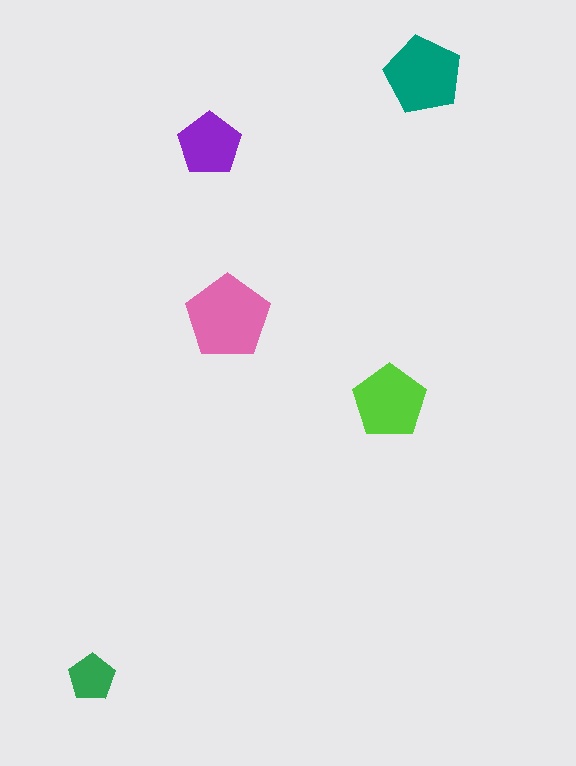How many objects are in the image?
There are 5 objects in the image.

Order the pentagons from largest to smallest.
the pink one, the teal one, the lime one, the purple one, the green one.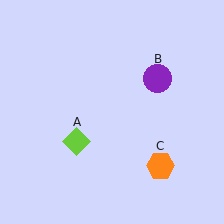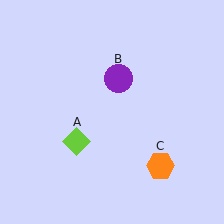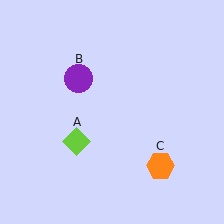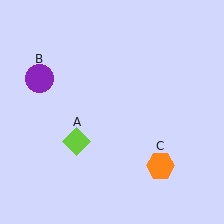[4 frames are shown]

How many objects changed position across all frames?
1 object changed position: purple circle (object B).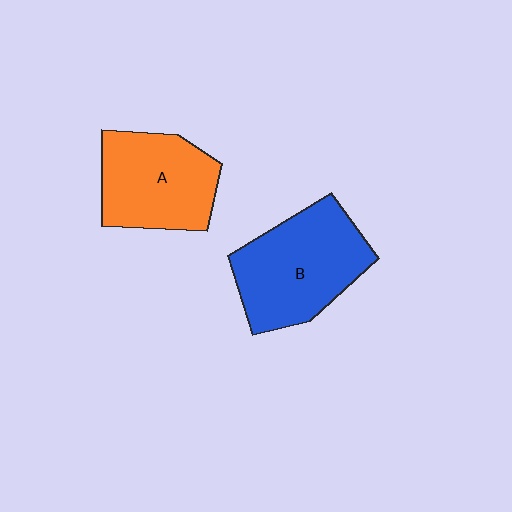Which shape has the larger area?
Shape B (blue).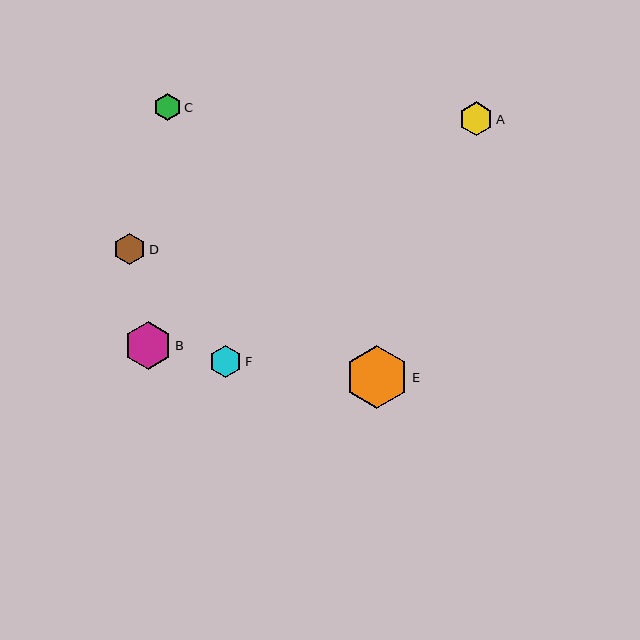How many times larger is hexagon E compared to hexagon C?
Hexagon E is approximately 2.4 times the size of hexagon C.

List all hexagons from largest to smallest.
From largest to smallest: E, B, A, F, D, C.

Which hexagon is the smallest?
Hexagon C is the smallest with a size of approximately 27 pixels.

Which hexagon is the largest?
Hexagon E is the largest with a size of approximately 64 pixels.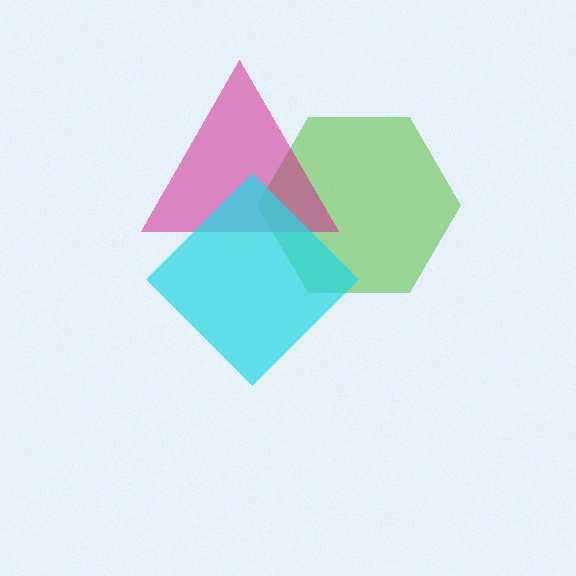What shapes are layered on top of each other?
The layered shapes are: a lime hexagon, a magenta triangle, a cyan diamond.